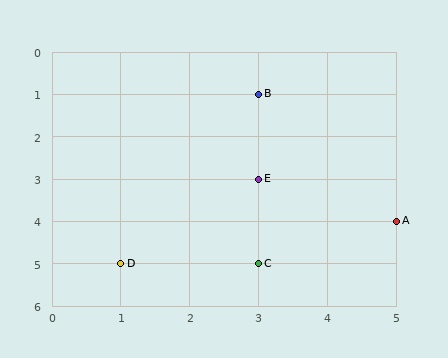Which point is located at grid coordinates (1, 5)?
Point D is at (1, 5).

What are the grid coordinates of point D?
Point D is at grid coordinates (1, 5).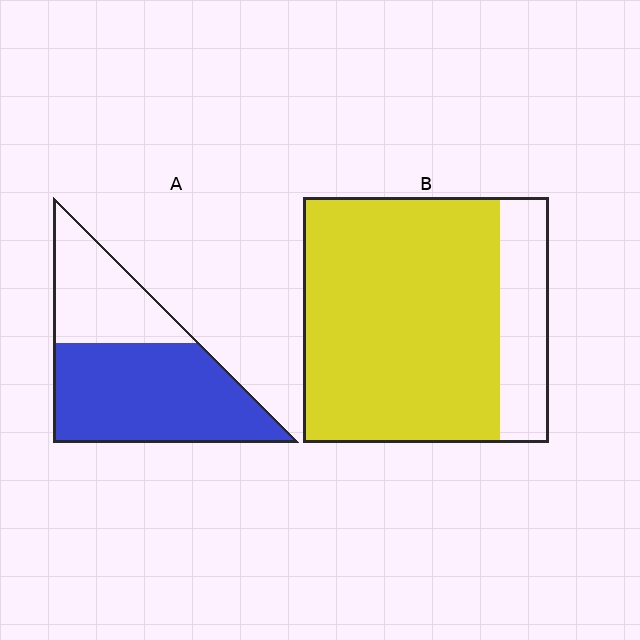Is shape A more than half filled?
Yes.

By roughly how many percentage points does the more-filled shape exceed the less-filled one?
By roughly 15 percentage points (B over A).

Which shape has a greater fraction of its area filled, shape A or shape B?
Shape B.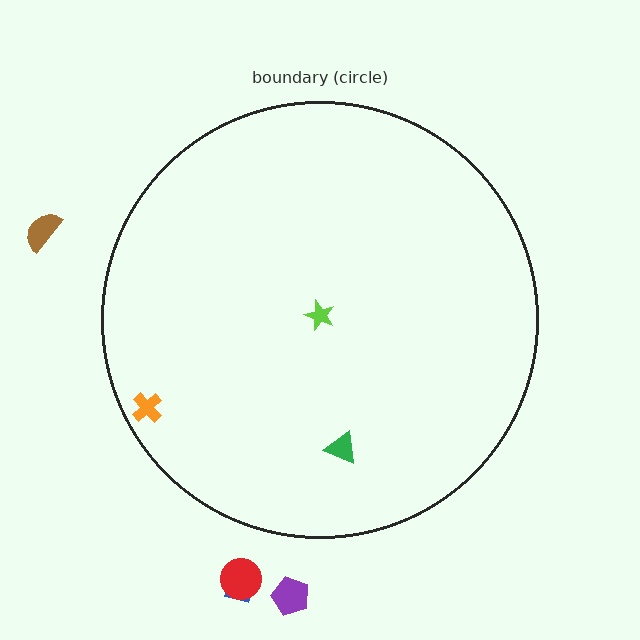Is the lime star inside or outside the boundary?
Inside.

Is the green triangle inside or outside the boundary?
Inside.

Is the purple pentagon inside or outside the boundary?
Outside.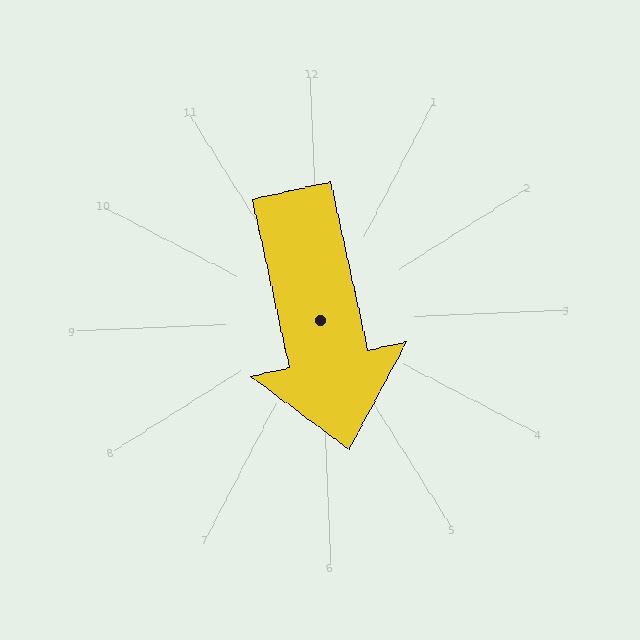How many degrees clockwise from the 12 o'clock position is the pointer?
Approximately 170 degrees.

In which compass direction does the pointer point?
South.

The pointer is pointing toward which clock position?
Roughly 6 o'clock.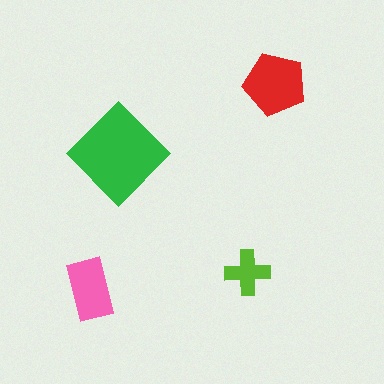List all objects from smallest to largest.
The lime cross, the pink rectangle, the red pentagon, the green diamond.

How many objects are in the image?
There are 4 objects in the image.